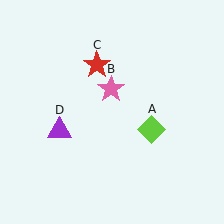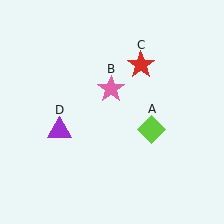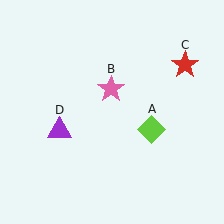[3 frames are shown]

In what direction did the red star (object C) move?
The red star (object C) moved right.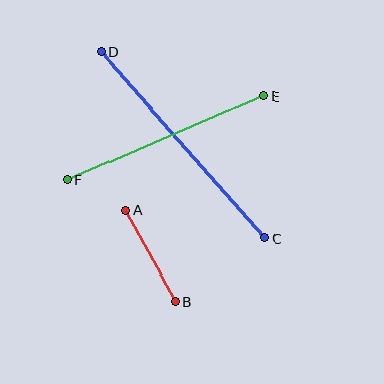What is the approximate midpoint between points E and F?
The midpoint is at approximately (165, 138) pixels.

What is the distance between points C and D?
The distance is approximately 248 pixels.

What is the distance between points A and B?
The distance is approximately 104 pixels.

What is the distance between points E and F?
The distance is approximately 213 pixels.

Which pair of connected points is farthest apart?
Points C and D are farthest apart.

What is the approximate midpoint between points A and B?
The midpoint is at approximately (151, 256) pixels.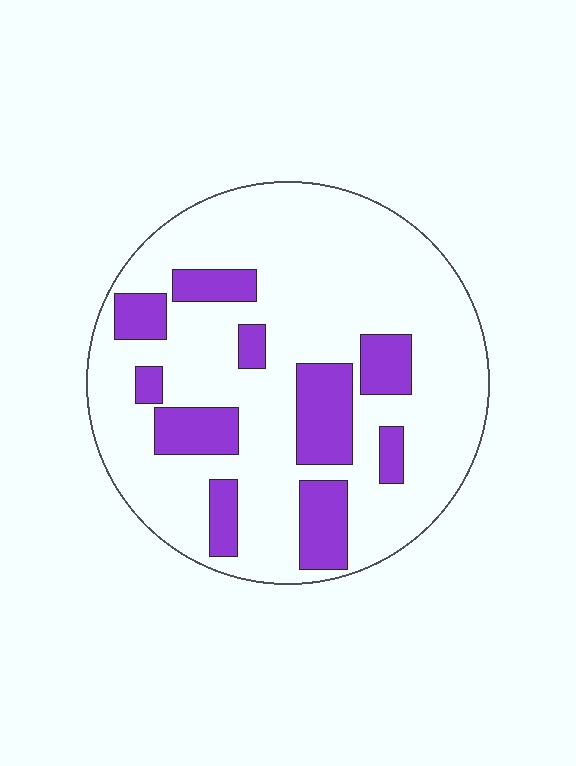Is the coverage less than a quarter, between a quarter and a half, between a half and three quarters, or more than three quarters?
Less than a quarter.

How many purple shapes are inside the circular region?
10.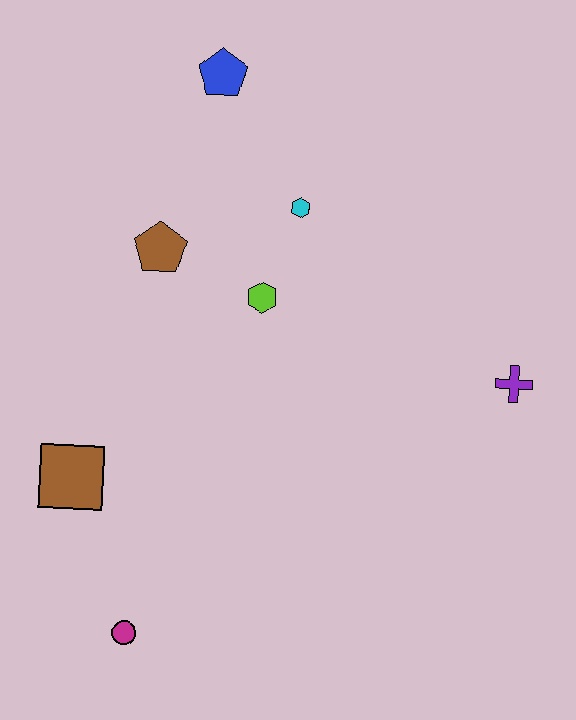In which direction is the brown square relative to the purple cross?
The brown square is to the left of the purple cross.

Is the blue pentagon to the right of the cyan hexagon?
No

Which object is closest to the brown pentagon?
The lime hexagon is closest to the brown pentagon.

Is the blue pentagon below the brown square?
No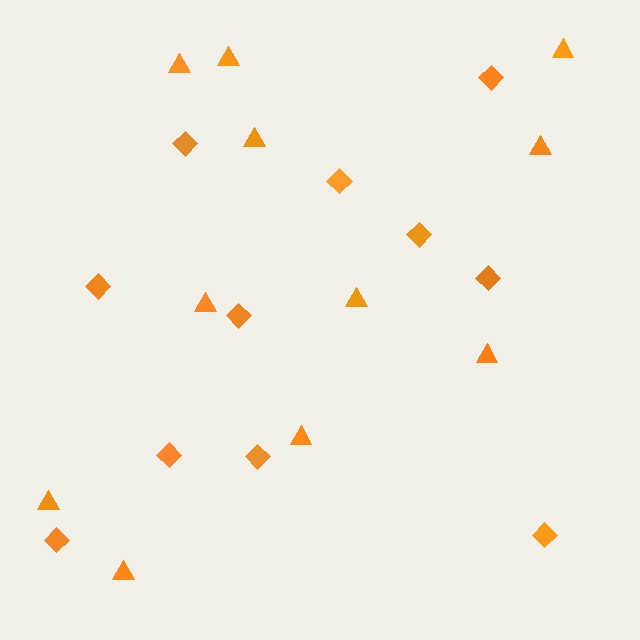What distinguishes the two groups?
There are 2 groups: one group of diamonds (11) and one group of triangles (11).